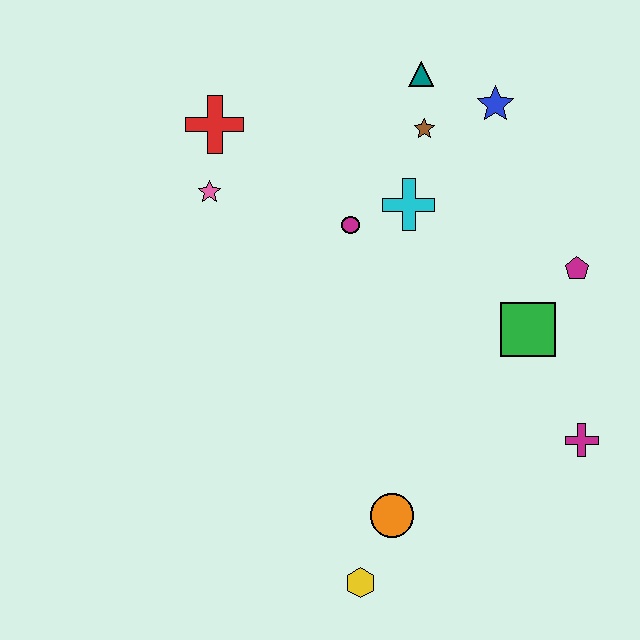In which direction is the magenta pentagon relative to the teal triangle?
The magenta pentagon is below the teal triangle.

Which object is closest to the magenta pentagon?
The green square is closest to the magenta pentagon.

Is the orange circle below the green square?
Yes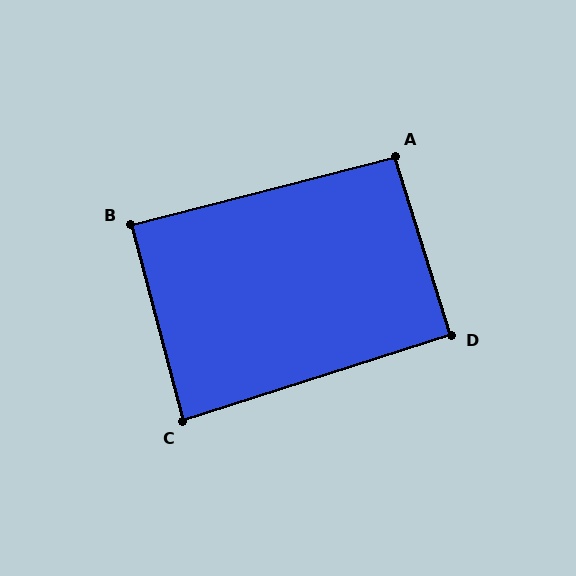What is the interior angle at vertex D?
Approximately 91 degrees (approximately right).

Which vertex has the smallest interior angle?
C, at approximately 87 degrees.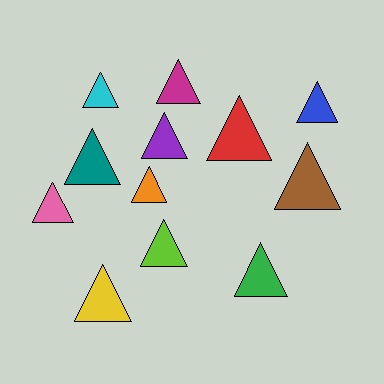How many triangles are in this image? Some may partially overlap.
There are 12 triangles.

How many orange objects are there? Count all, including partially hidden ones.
There is 1 orange object.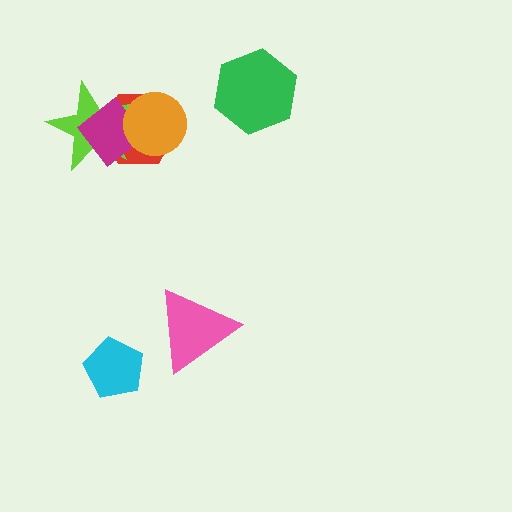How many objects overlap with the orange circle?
3 objects overlap with the orange circle.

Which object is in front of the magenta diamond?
The orange circle is in front of the magenta diamond.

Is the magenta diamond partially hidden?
Yes, it is partially covered by another shape.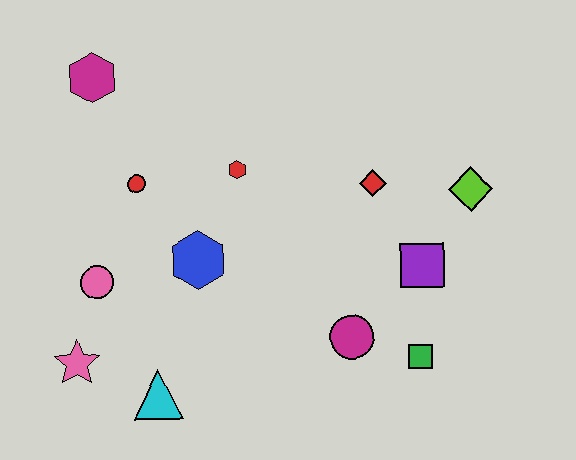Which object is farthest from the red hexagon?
The green square is farthest from the red hexagon.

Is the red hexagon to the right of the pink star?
Yes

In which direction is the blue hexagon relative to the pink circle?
The blue hexagon is to the right of the pink circle.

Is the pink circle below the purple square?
Yes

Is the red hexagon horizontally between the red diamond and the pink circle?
Yes